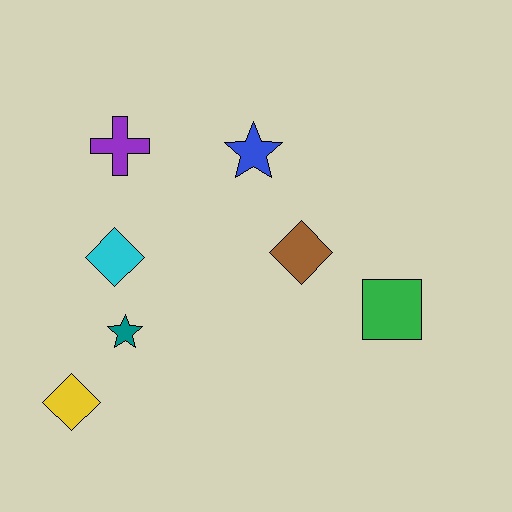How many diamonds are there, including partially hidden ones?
There are 3 diamonds.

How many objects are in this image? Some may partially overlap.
There are 7 objects.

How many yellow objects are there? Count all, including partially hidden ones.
There is 1 yellow object.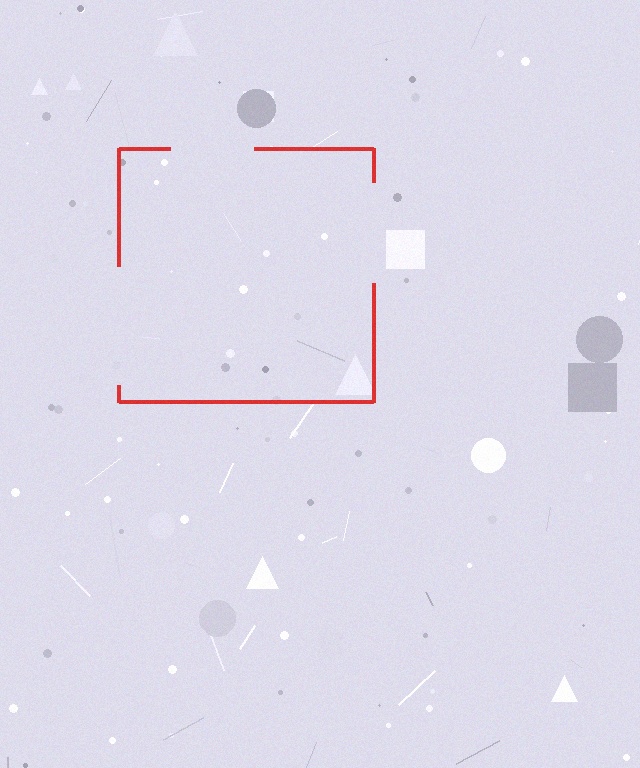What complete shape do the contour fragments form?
The contour fragments form a square.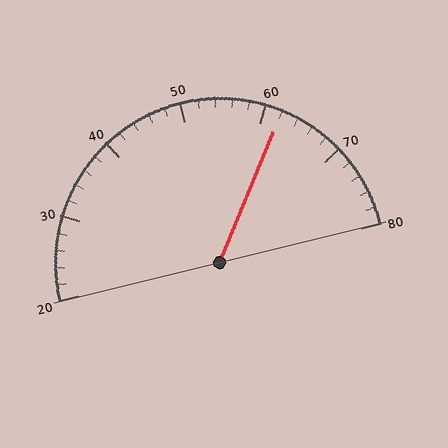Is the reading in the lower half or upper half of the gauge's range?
The reading is in the upper half of the range (20 to 80).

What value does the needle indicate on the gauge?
The needle indicates approximately 62.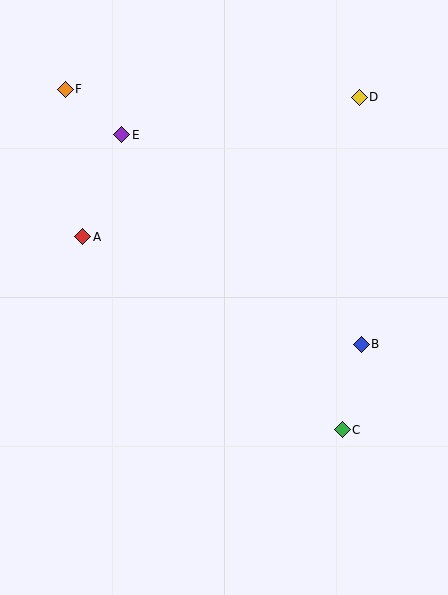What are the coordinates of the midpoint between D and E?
The midpoint between D and E is at (241, 116).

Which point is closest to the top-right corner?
Point D is closest to the top-right corner.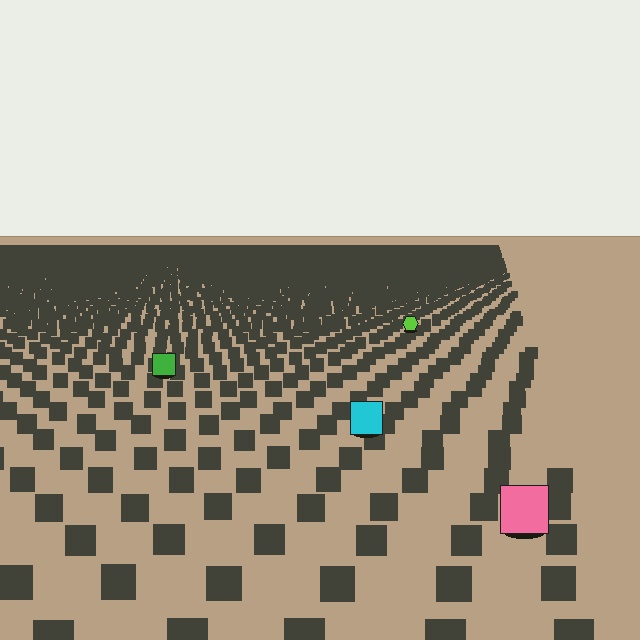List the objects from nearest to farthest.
From nearest to farthest: the pink square, the cyan square, the green square, the lime hexagon.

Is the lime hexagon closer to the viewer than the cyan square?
No. The cyan square is closer — you can tell from the texture gradient: the ground texture is coarser near it.